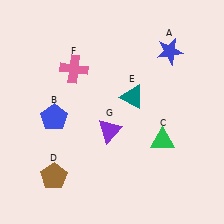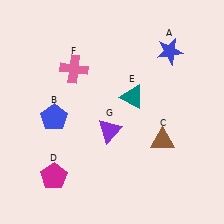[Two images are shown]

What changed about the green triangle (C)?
In Image 1, C is green. In Image 2, it changed to brown.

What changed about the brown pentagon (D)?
In Image 1, D is brown. In Image 2, it changed to magenta.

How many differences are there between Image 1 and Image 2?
There are 2 differences between the two images.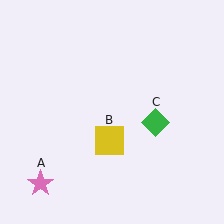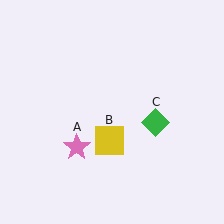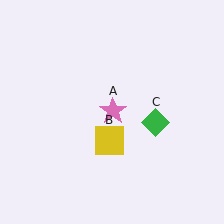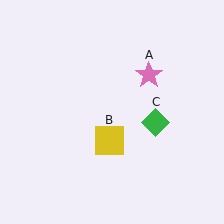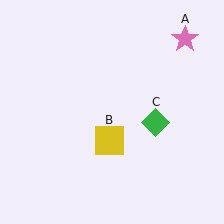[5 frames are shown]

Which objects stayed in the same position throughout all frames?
Yellow square (object B) and green diamond (object C) remained stationary.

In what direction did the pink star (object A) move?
The pink star (object A) moved up and to the right.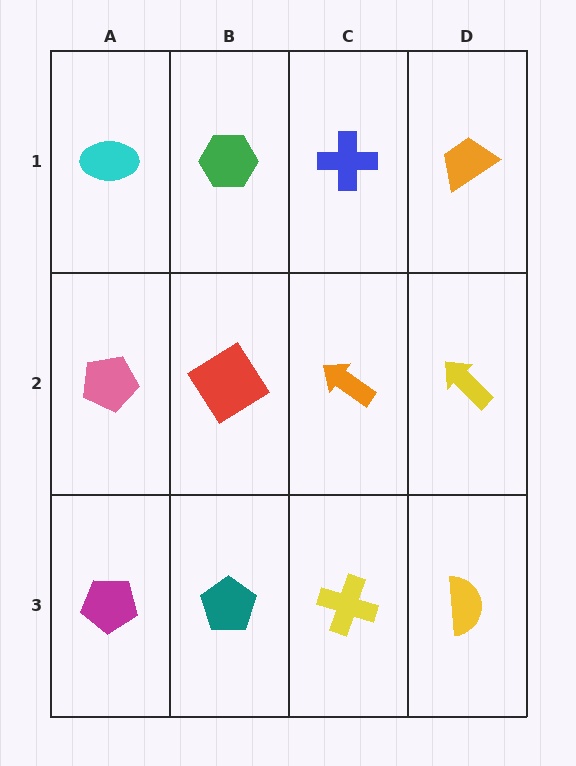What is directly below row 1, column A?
A pink pentagon.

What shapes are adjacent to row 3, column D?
A yellow arrow (row 2, column D), a yellow cross (row 3, column C).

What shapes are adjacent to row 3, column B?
A red diamond (row 2, column B), a magenta pentagon (row 3, column A), a yellow cross (row 3, column C).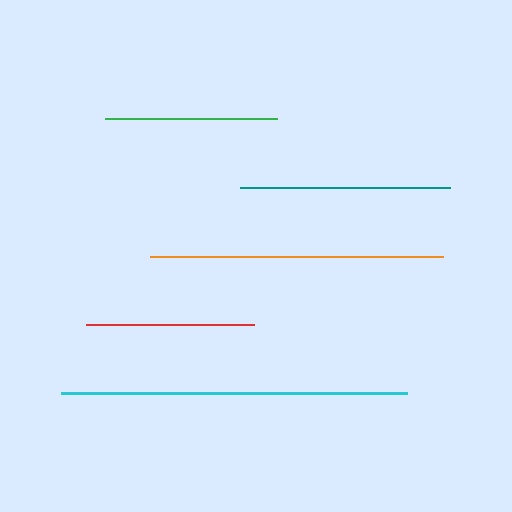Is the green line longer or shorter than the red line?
The green line is longer than the red line.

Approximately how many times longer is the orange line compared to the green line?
The orange line is approximately 1.7 times the length of the green line.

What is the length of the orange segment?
The orange segment is approximately 294 pixels long.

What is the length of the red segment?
The red segment is approximately 167 pixels long.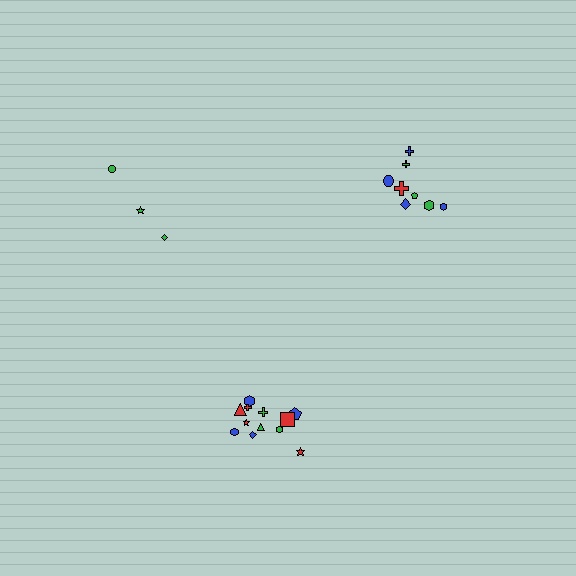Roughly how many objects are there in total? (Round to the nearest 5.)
Roughly 25 objects in total.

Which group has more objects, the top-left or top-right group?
The top-right group.